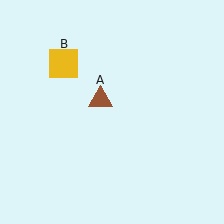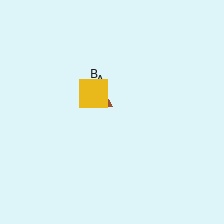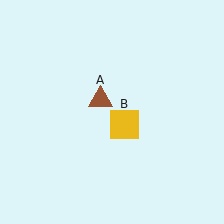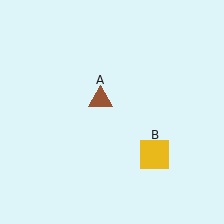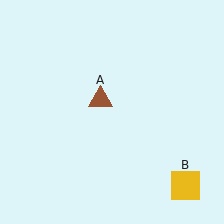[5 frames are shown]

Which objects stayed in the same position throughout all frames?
Brown triangle (object A) remained stationary.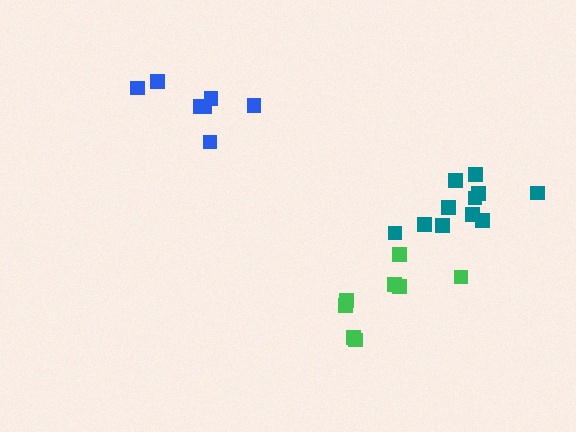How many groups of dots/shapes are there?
There are 3 groups.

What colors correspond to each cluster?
The clusters are colored: green, teal, blue.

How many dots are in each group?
Group 1: 8 dots, Group 2: 11 dots, Group 3: 7 dots (26 total).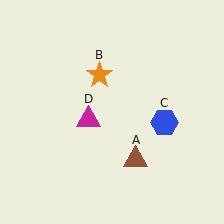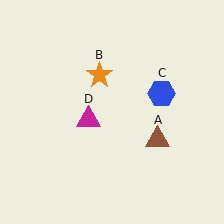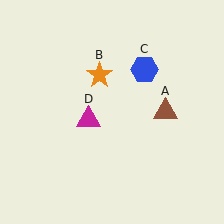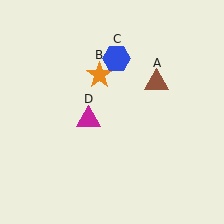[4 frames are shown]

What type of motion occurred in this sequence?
The brown triangle (object A), blue hexagon (object C) rotated counterclockwise around the center of the scene.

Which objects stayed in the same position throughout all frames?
Orange star (object B) and magenta triangle (object D) remained stationary.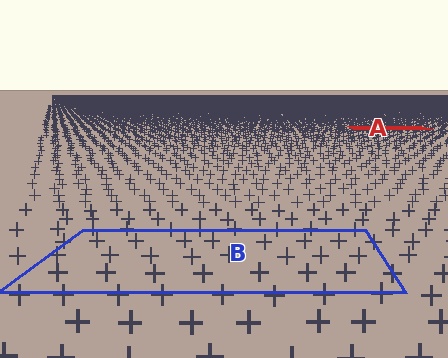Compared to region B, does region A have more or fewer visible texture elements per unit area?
Region A has more texture elements per unit area — they are packed more densely because it is farther away.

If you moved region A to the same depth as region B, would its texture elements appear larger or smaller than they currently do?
They would appear larger. At a closer depth, the same texture elements are projected at a bigger on-screen size.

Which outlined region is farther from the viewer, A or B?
Region A is farther from the viewer — the texture elements inside it appear smaller and more densely packed.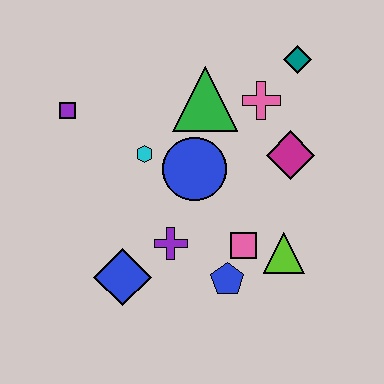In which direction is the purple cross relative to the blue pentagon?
The purple cross is to the left of the blue pentagon.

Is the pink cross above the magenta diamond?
Yes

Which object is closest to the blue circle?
The cyan hexagon is closest to the blue circle.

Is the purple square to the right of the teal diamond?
No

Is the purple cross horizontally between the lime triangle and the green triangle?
No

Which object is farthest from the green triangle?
The blue diamond is farthest from the green triangle.